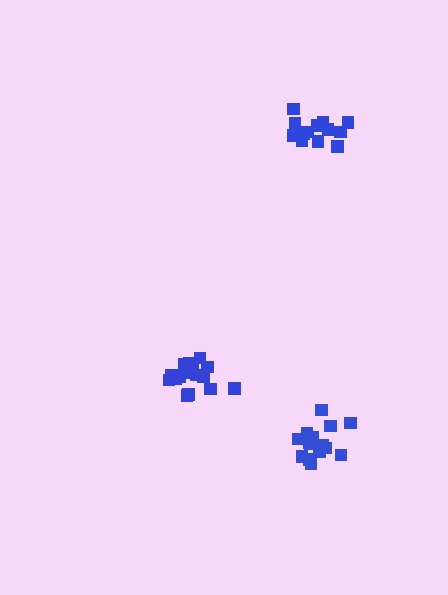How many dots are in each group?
Group 1: 17 dots, Group 2: 13 dots, Group 3: 16 dots (46 total).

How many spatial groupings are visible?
There are 3 spatial groupings.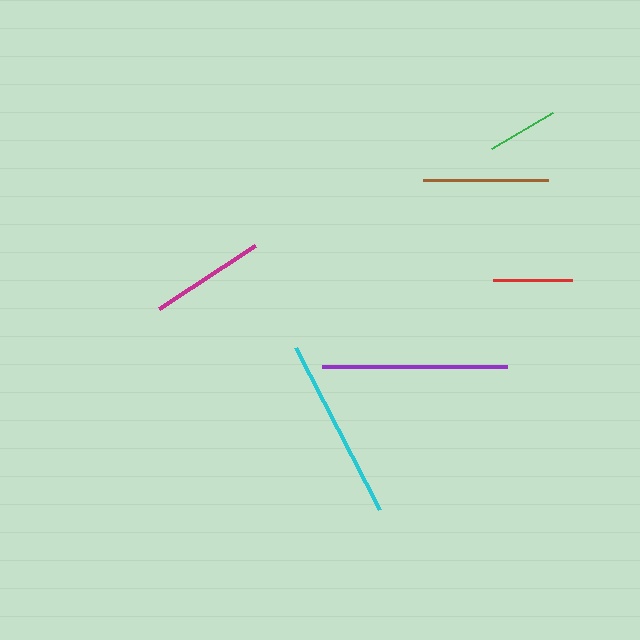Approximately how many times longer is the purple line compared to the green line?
The purple line is approximately 2.6 times the length of the green line.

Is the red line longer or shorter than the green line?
The red line is longer than the green line.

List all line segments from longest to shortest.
From longest to shortest: purple, cyan, brown, magenta, red, green.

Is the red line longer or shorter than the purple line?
The purple line is longer than the red line.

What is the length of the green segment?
The green segment is approximately 71 pixels long.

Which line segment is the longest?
The purple line is the longest at approximately 185 pixels.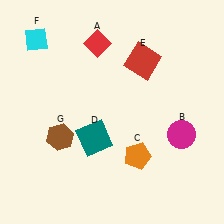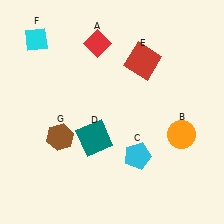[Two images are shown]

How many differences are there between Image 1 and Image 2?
There are 2 differences between the two images.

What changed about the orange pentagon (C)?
In Image 1, C is orange. In Image 2, it changed to cyan.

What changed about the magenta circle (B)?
In Image 1, B is magenta. In Image 2, it changed to orange.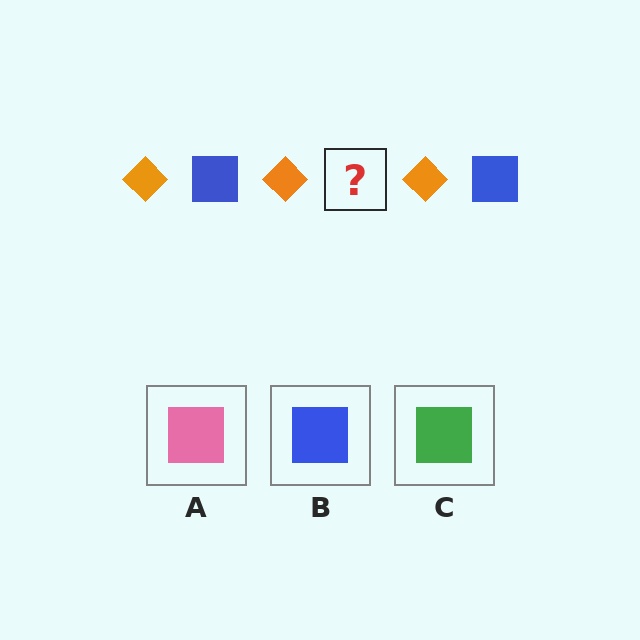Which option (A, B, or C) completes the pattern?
B.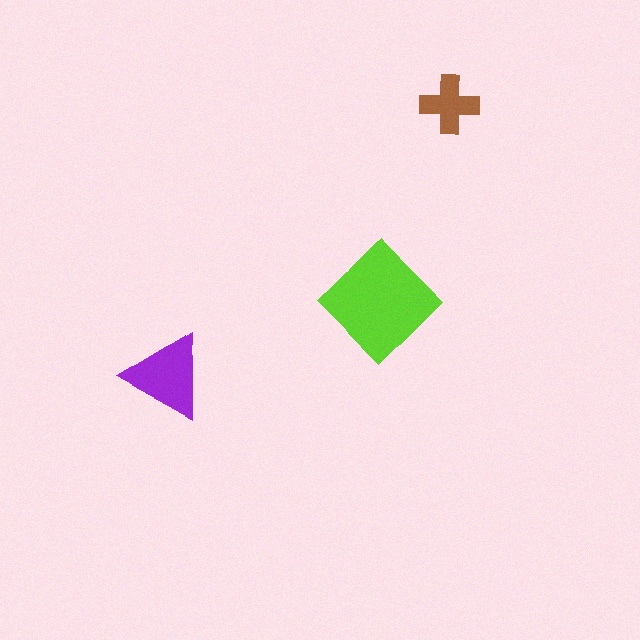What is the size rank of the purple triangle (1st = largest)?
2nd.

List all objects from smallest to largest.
The brown cross, the purple triangle, the lime diamond.